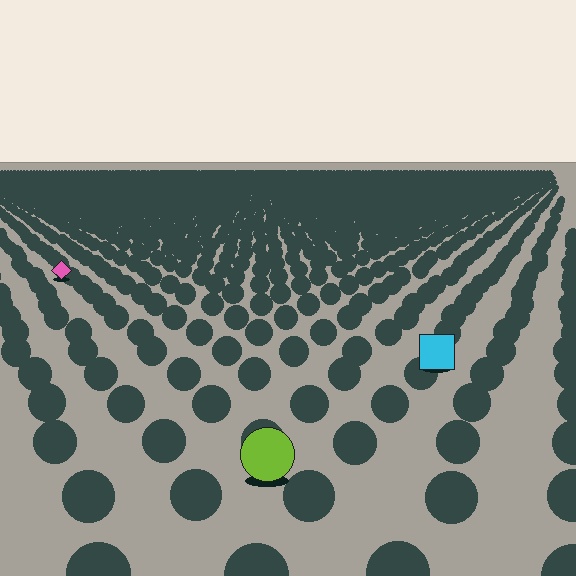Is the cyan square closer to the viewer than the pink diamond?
Yes. The cyan square is closer — you can tell from the texture gradient: the ground texture is coarser near it.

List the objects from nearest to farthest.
From nearest to farthest: the lime circle, the cyan square, the pink diamond.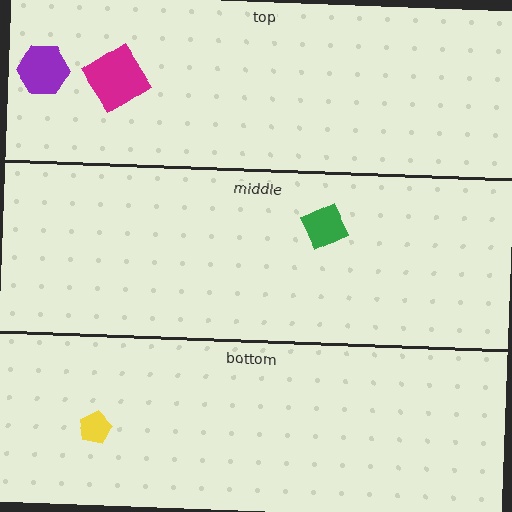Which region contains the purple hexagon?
The top region.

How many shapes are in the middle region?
1.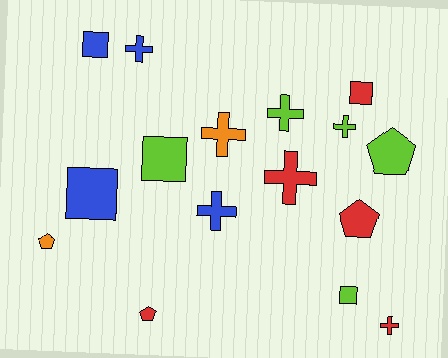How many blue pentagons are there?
There are no blue pentagons.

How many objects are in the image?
There are 16 objects.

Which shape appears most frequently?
Cross, with 7 objects.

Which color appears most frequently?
Red, with 5 objects.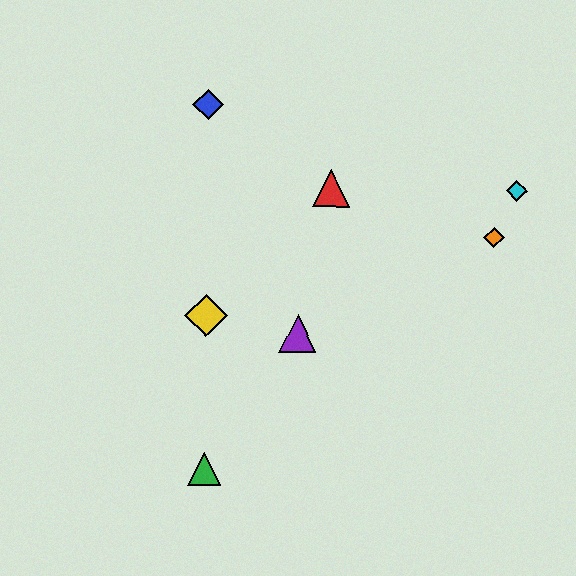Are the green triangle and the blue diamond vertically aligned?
Yes, both are at x≈204.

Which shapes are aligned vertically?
The blue diamond, the green triangle, the yellow diamond are aligned vertically.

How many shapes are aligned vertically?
3 shapes (the blue diamond, the green triangle, the yellow diamond) are aligned vertically.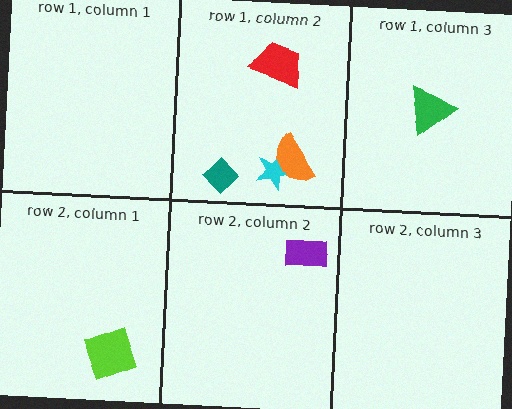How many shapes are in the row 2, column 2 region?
1.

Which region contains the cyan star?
The row 1, column 2 region.